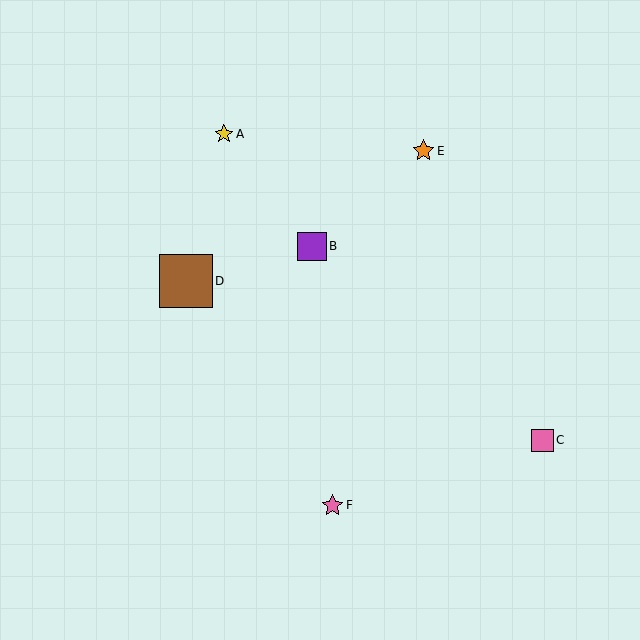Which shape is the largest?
The brown square (labeled D) is the largest.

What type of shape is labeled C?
Shape C is a pink square.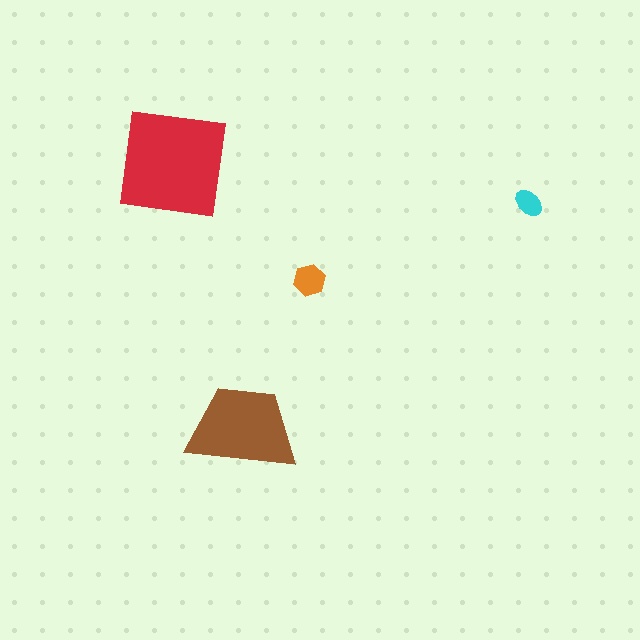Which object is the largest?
The red square.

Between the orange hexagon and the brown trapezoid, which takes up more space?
The brown trapezoid.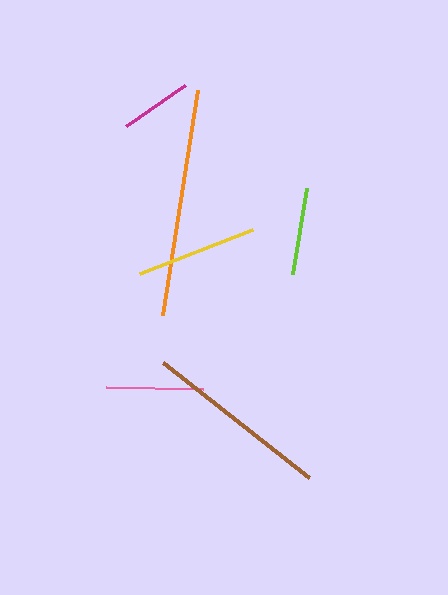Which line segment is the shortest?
The magenta line is the shortest at approximately 72 pixels.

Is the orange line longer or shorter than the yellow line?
The orange line is longer than the yellow line.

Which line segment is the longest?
The orange line is the longest at approximately 227 pixels.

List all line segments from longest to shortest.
From longest to shortest: orange, brown, yellow, pink, lime, magenta.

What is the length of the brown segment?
The brown segment is approximately 186 pixels long.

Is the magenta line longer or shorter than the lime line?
The lime line is longer than the magenta line.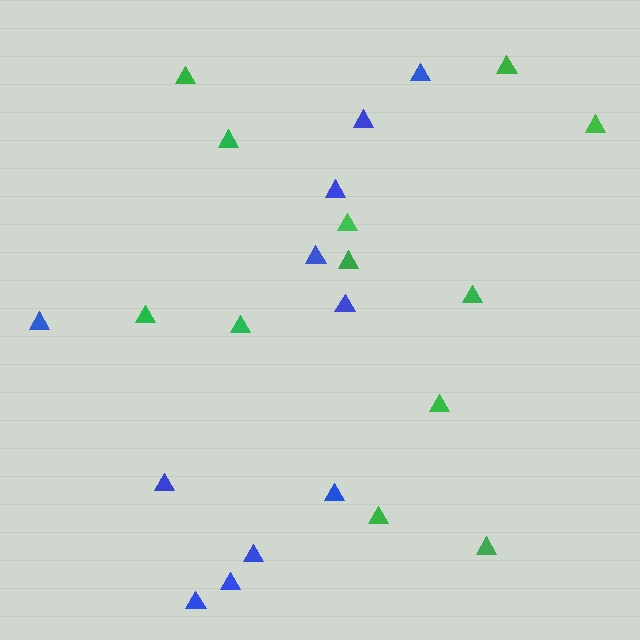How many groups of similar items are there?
There are 2 groups: one group of green triangles (12) and one group of blue triangles (11).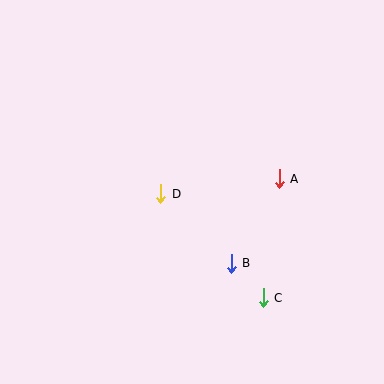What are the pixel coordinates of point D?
Point D is at (161, 194).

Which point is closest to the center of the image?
Point D at (161, 194) is closest to the center.